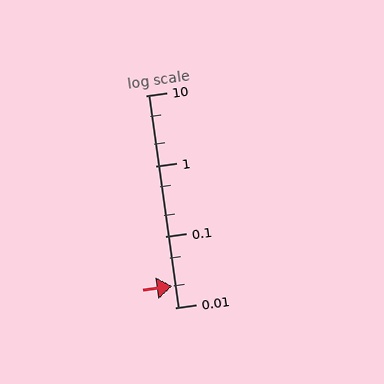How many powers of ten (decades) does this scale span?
The scale spans 3 decades, from 0.01 to 10.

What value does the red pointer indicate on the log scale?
The pointer indicates approximately 0.02.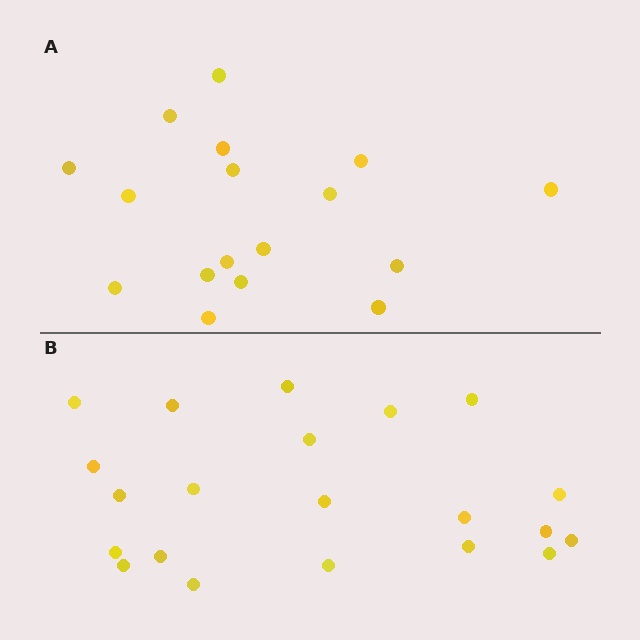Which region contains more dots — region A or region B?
Region B (the bottom region) has more dots.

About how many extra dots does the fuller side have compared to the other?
Region B has about 4 more dots than region A.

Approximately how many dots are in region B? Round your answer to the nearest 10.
About 20 dots. (The exact count is 21, which rounds to 20.)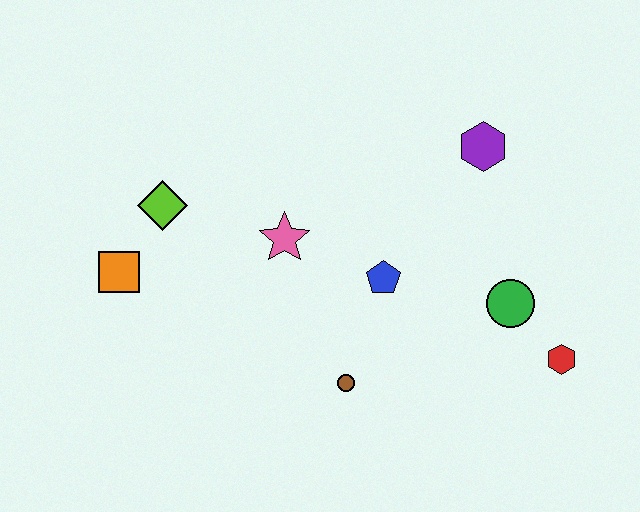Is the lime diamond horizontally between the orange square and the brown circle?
Yes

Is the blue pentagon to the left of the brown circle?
No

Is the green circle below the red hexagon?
No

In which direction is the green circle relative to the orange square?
The green circle is to the right of the orange square.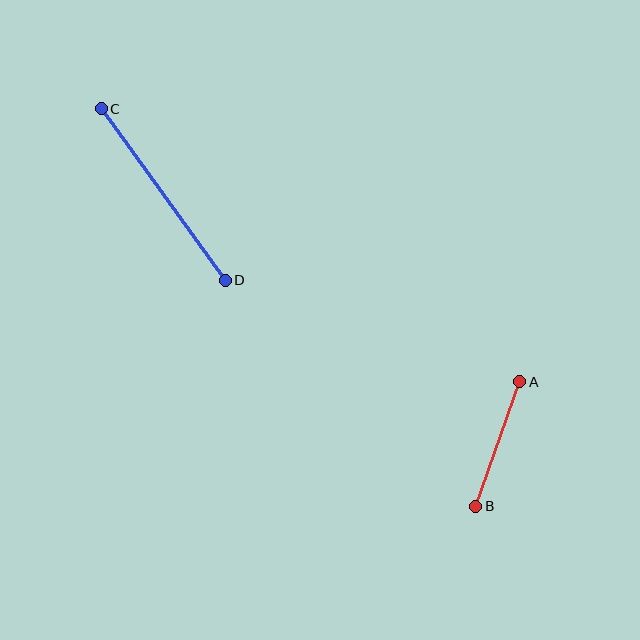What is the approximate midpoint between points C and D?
The midpoint is at approximately (163, 195) pixels.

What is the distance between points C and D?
The distance is approximately 211 pixels.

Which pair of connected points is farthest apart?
Points C and D are farthest apart.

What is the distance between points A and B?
The distance is approximately 132 pixels.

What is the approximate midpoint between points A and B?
The midpoint is at approximately (498, 444) pixels.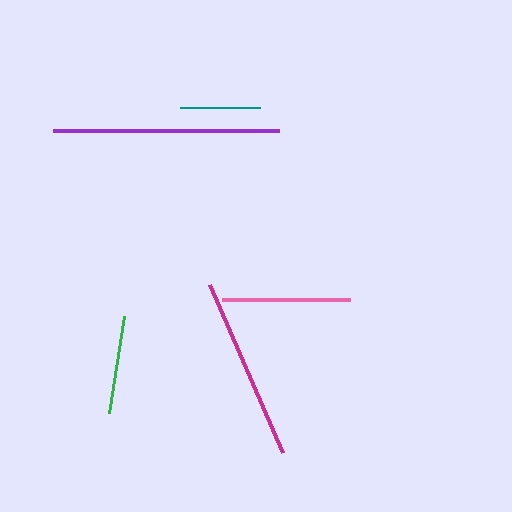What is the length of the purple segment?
The purple segment is approximately 225 pixels long.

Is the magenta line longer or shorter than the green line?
The magenta line is longer than the green line.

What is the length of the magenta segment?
The magenta segment is approximately 183 pixels long.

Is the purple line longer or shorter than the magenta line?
The purple line is longer than the magenta line.